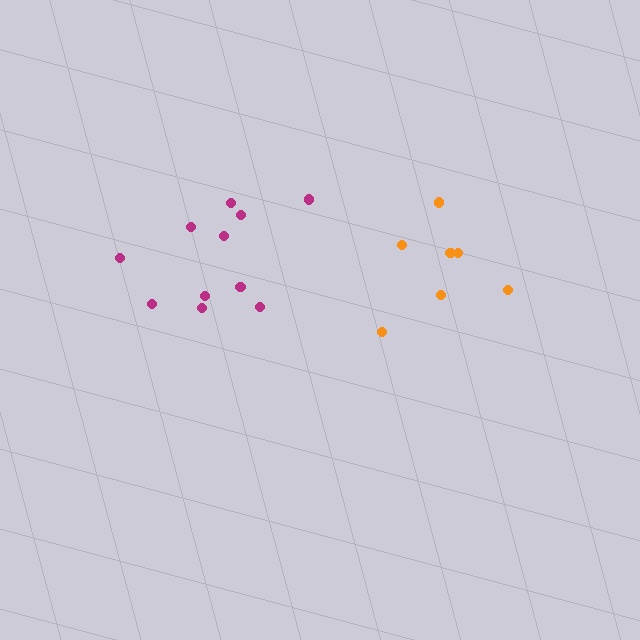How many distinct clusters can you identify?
There are 2 distinct clusters.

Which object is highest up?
The magenta cluster is topmost.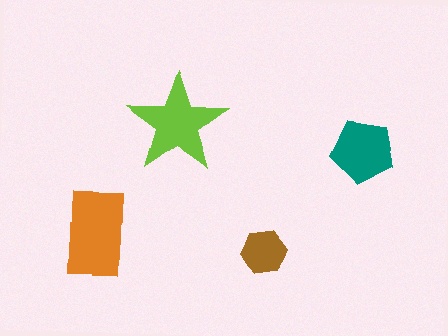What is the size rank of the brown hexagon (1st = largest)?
4th.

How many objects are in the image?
There are 4 objects in the image.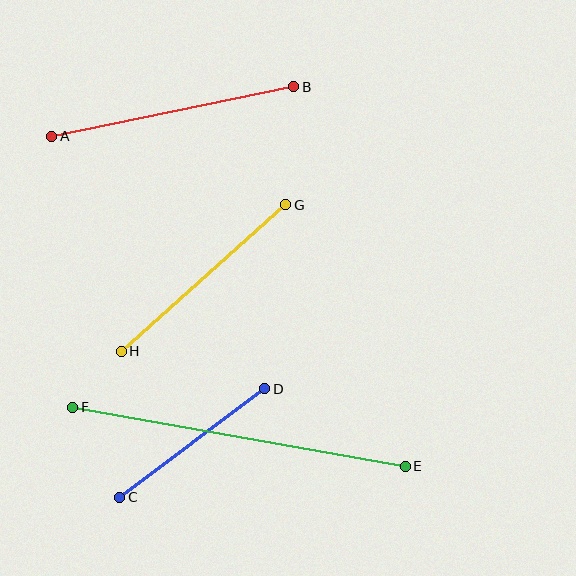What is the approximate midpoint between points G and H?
The midpoint is at approximately (204, 278) pixels.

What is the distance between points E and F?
The distance is approximately 338 pixels.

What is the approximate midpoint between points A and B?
The midpoint is at approximately (173, 112) pixels.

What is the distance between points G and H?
The distance is approximately 220 pixels.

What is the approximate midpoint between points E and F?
The midpoint is at approximately (239, 437) pixels.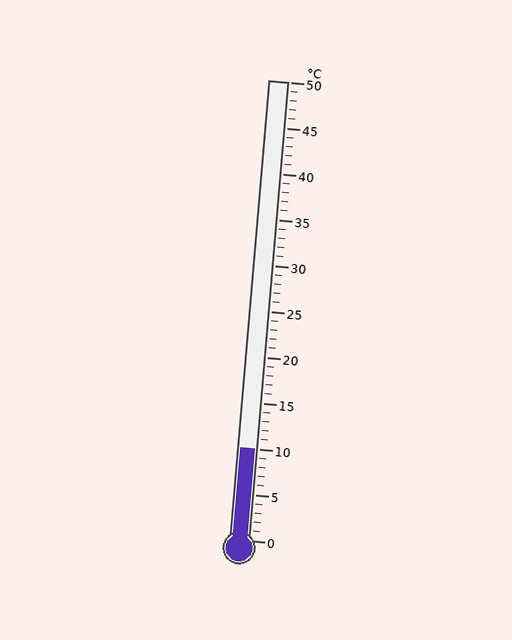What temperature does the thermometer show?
The thermometer shows approximately 10°C.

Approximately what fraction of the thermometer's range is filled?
The thermometer is filled to approximately 20% of its range.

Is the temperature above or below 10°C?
The temperature is at 10°C.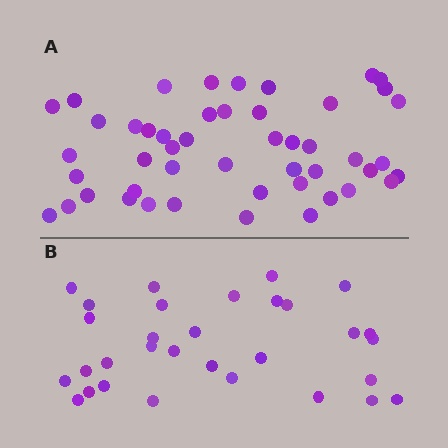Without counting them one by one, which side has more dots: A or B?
Region A (the top region) has more dots.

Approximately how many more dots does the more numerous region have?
Region A has approximately 15 more dots than region B.